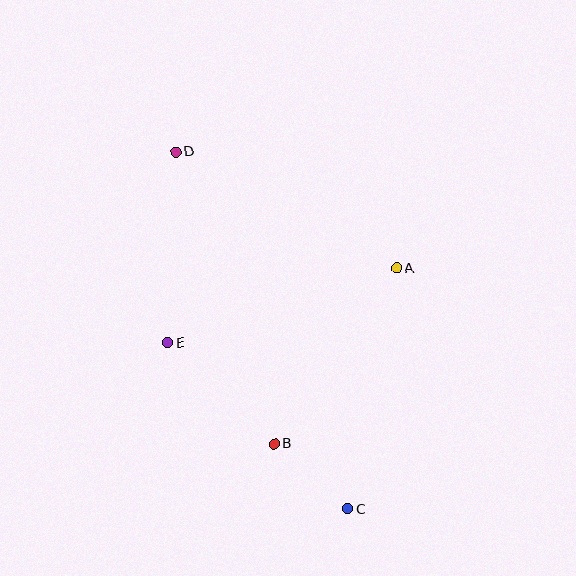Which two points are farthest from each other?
Points C and D are farthest from each other.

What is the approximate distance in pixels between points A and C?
The distance between A and C is approximately 245 pixels.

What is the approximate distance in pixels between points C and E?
The distance between C and E is approximately 246 pixels.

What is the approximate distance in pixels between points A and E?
The distance between A and E is approximately 241 pixels.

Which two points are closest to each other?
Points B and C are closest to each other.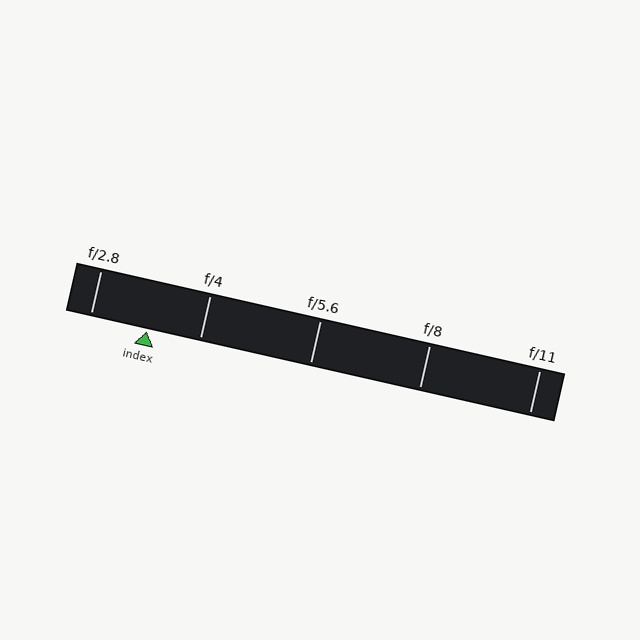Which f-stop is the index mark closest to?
The index mark is closest to f/4.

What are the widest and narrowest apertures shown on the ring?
The widest aperture shown is f/2.8 and the narrowest is f/11.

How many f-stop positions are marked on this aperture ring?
There are 5 f-stop positions marked.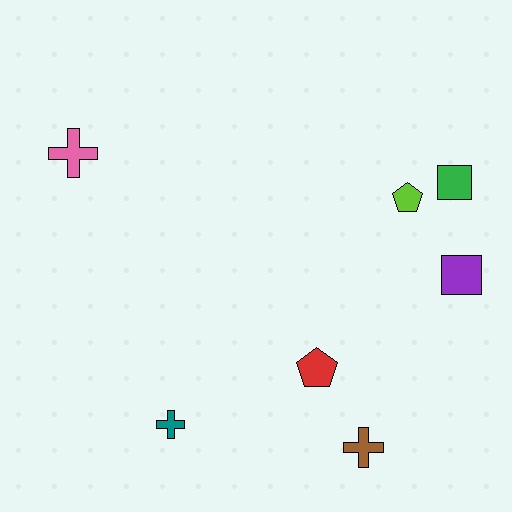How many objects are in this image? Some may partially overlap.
There are 7 objects.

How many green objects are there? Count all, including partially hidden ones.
There is 1 green object.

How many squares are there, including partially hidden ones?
There are 2 squares.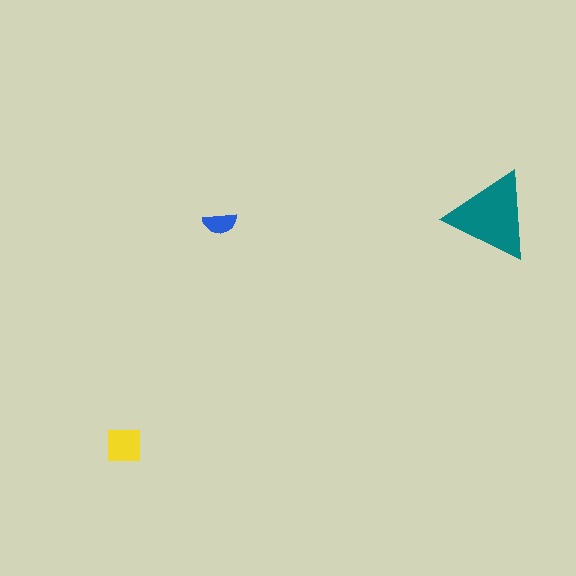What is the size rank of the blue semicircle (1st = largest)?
3rd.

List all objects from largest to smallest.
The teal triangle, the yellow square, the blue semicircle.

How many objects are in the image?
There are 3 objects in the image.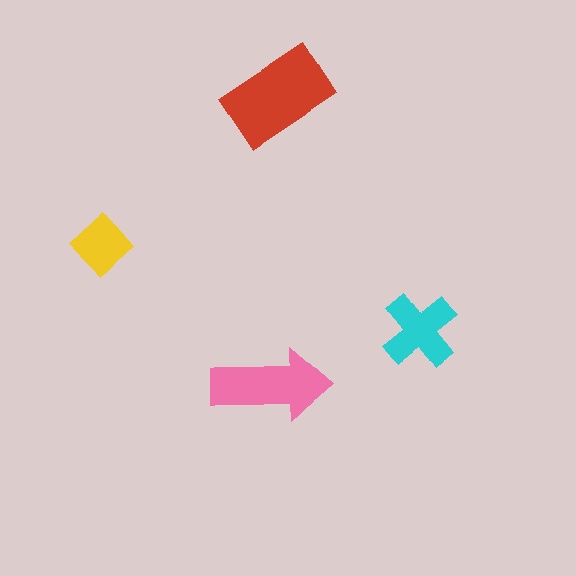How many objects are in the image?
There are 4 objects in the image.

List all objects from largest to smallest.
The red rectangle, the pink arrow, the cyan cross, the yellow diamond.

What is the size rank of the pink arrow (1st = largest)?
2nd.